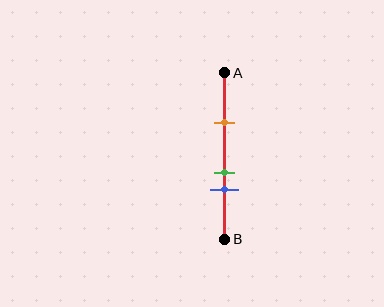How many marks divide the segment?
There are 3 marks dividing the segment.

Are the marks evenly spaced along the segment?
No, the marks are not evenly spaced.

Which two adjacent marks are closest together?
The green and blue marks are the closest adjacent pair.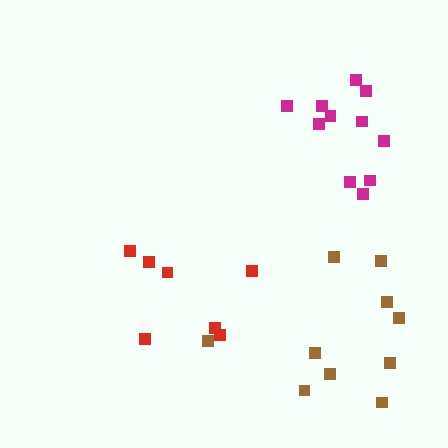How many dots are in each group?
Group 1: 7 dots, Group 2: 11 dots, Group 3: 10 dots (28 total).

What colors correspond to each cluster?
The clusters are colored: red, magenta, brown.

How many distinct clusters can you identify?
There are 3 distinct clusters.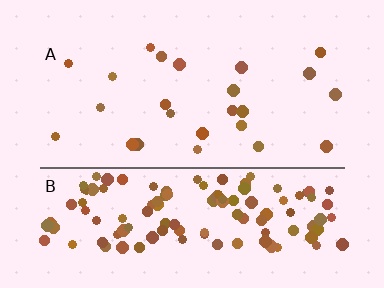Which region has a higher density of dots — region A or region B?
B (the bottom).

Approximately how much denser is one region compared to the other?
Approximately 5.5× — region B over region A.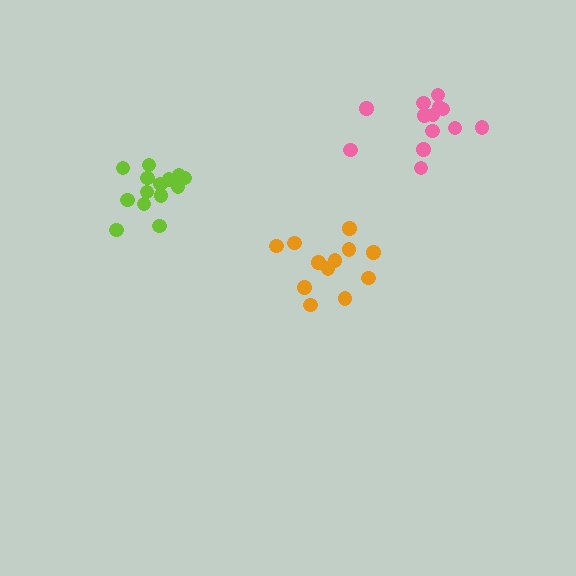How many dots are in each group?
Group 1: 12 dots, Group 2: 15 dots, Group 3: 13 dots (40 total).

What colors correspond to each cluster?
The clusters are colored: orange, lime, pink.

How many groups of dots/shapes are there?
There are 3 groups.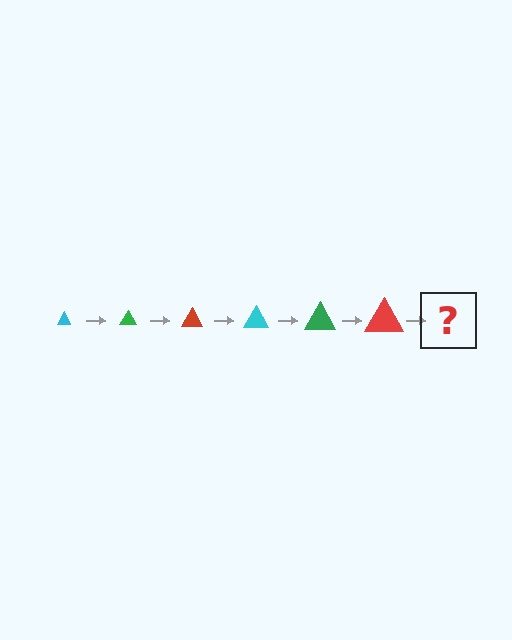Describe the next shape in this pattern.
It should be a cyan triangle, larger than the previous one.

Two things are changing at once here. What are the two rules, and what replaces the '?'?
The two rules are that the triangle grows larger each step and the color cycles through cyan, green, and red. The '?' should be a cyan triangle, larger than the previous one.